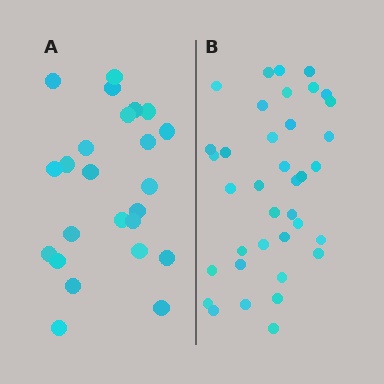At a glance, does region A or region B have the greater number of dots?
Region B (the right region) has more dots.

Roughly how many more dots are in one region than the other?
Region B has approximately 15 more dots than region A.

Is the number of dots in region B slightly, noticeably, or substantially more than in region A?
Region B has substantially more. The ratio is roughly 1.5 to 1.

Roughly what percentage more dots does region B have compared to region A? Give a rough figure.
About 55% more.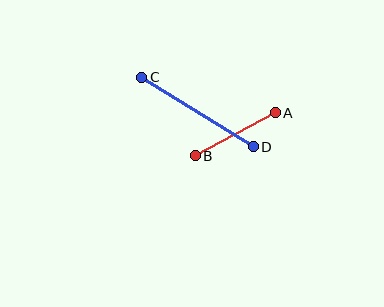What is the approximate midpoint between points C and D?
The midpoint is at approximately (197, 112) pixels.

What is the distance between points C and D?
The distance is approximately 131 pixels.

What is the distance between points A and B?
The distance is approximately 91 pixels.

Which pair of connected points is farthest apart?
Points C and D are farthest apart.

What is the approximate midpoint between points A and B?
The midpoint is at approximately (235, 134) pixels.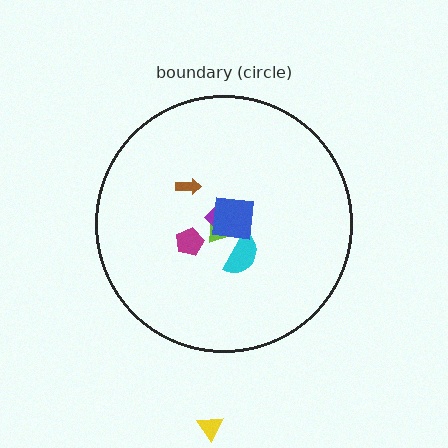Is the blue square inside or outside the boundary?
Inside.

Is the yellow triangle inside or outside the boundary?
Outside.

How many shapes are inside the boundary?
6 inside, 1 outside.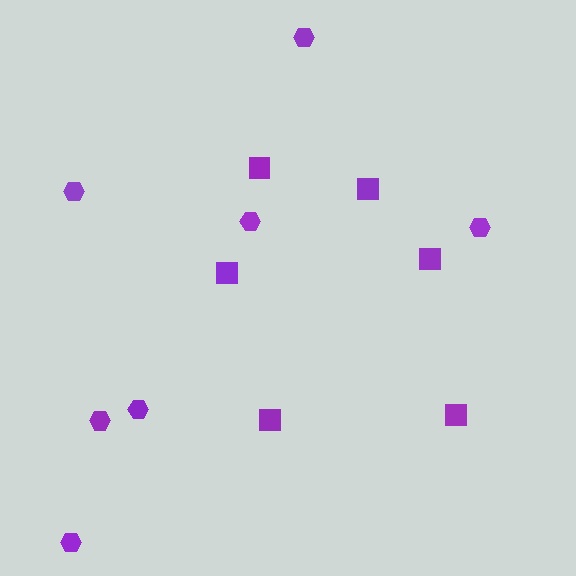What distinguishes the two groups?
There are 2 groups: one group of squares (6) and one group of hexagons (7).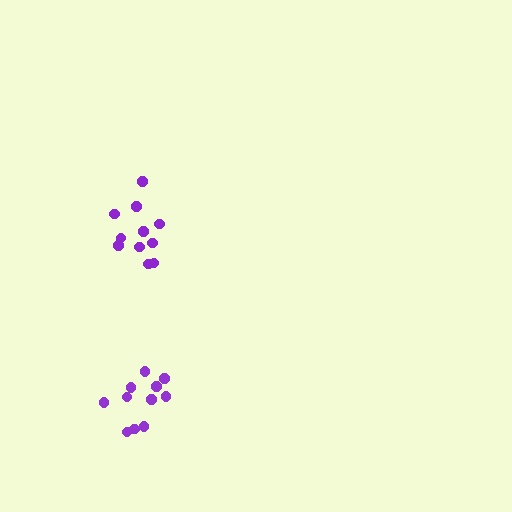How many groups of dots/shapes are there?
There are 2 groups.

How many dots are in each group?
Group 1: 11 dots, Group 2: 11 dots (22 total).